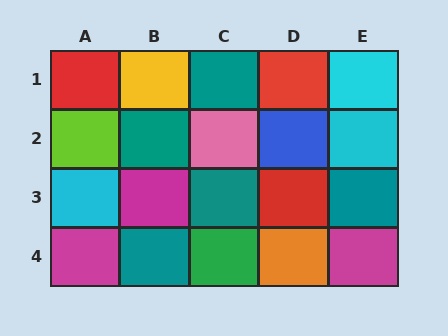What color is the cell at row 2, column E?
Cyan.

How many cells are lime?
1 cell is lime.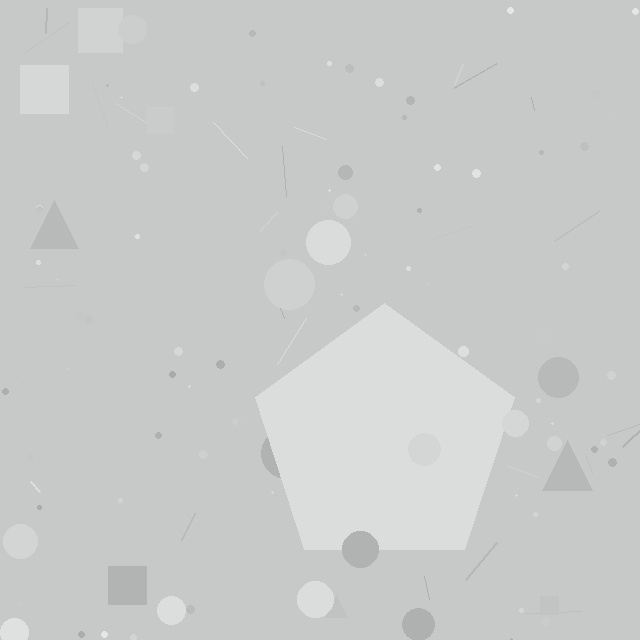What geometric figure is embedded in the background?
A pentagon is embedded in the background.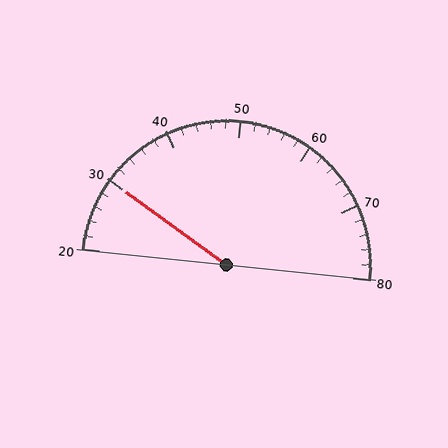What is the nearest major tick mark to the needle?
The nearest major tick mark is 30.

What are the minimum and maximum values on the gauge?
The gauge ranges from 20 to 80.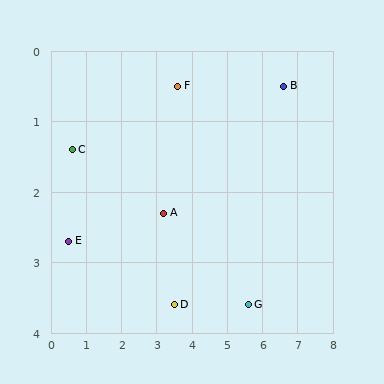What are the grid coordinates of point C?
Point C is at approximately (0.6, 1.4).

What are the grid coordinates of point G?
Point G is at approximately (5.6, 3.6).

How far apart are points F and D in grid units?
Points F and D are about 3.1 grid units apart.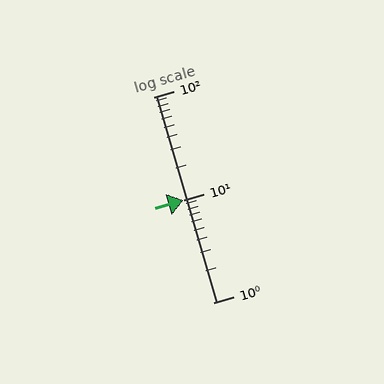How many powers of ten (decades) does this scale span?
The scale spans 2 decades, from 1 to 100.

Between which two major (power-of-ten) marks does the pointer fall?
The pointer is between 10 and 100.